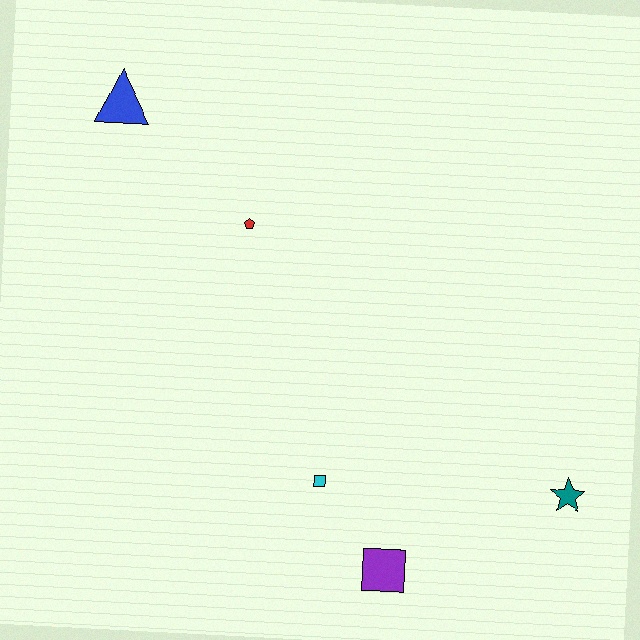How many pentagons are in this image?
There is 1 pentagon.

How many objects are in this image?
There are 5 objects.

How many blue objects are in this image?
There is 1 blue object.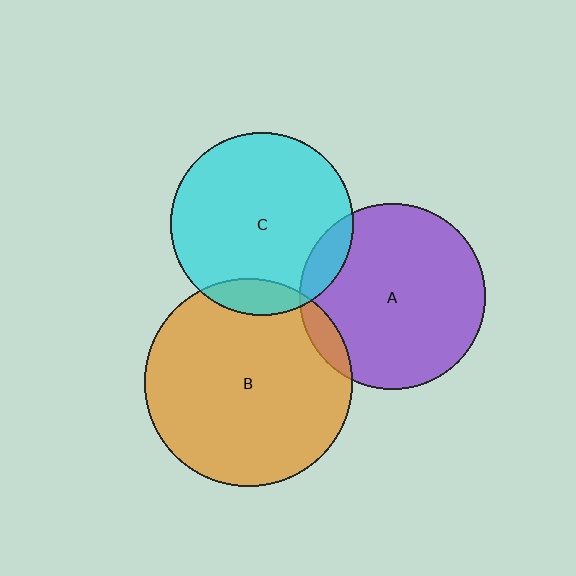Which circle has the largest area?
Circle B (orange).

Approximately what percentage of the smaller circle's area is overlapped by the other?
Approximately 10%.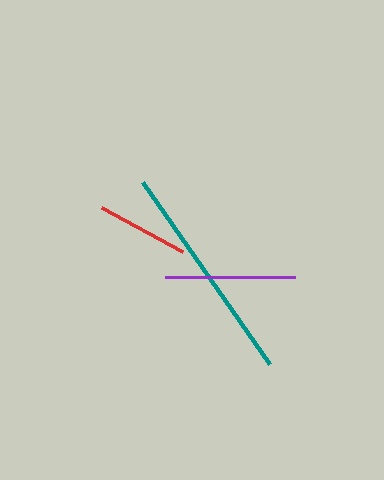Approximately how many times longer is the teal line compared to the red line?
The teal line is approximately 2.4 times the length of the red line.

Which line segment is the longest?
The teal line is the longest at approximately 222 pixels.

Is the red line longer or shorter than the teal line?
The teal line is longer than the red line.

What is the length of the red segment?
The red segment is approximately 92 pixels long.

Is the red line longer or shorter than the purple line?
The purple line is longer than the red line.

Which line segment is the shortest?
The red line is the shortest at approximately 92 pixels.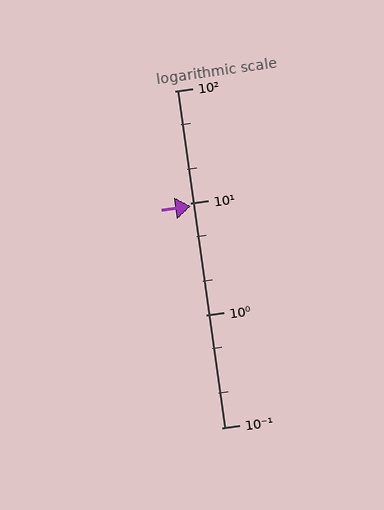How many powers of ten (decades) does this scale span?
The scale spans 3 decades, from 0.1 to 100.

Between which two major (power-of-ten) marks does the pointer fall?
The pointer is between 1 and 10.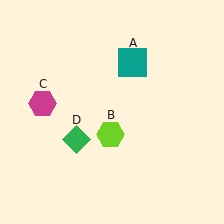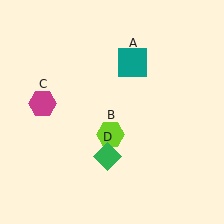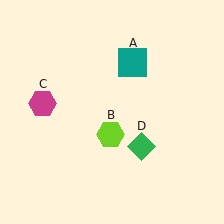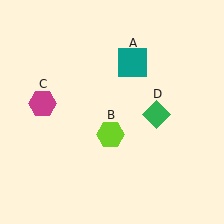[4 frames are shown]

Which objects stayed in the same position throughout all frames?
Teal square (object A) and lime hexagon (object B) and magenta hexagon (object C) remained stationary.